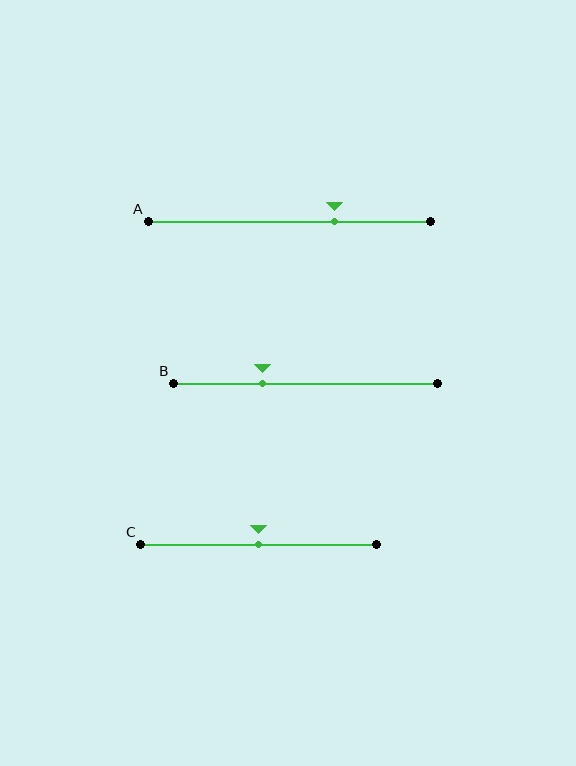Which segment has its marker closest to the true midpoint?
Segment C has its marker closest to the true midpoint.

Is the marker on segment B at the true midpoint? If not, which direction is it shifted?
No, the marker on segment B is shifted to the left by about 16% of the segment length.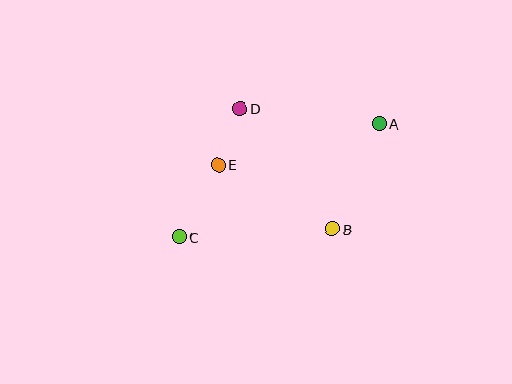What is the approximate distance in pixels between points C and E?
The distance between C and E is approximately 82 pixels.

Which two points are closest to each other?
Points D and E are closest to each other.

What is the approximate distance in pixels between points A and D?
The distance between A and D is approximately 140 pixels.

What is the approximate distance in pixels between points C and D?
The distance between C and D is approximately 142 pixels.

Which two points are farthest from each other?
Points A and C are farthest from each other.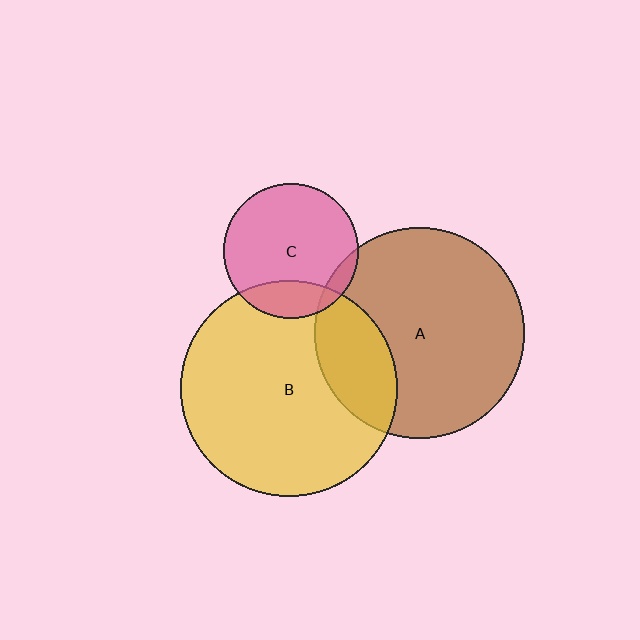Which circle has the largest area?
Circle B (yellow).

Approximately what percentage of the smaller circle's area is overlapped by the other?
Approximately 10%.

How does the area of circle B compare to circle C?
Approximately 2.6 times.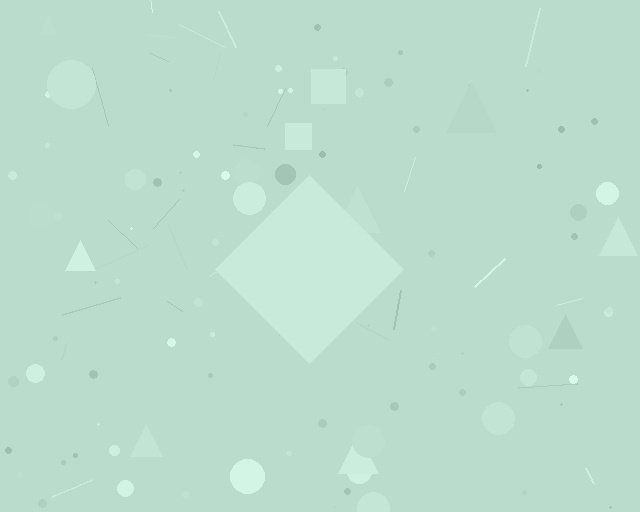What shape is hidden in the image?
A diamond is hidden in the image.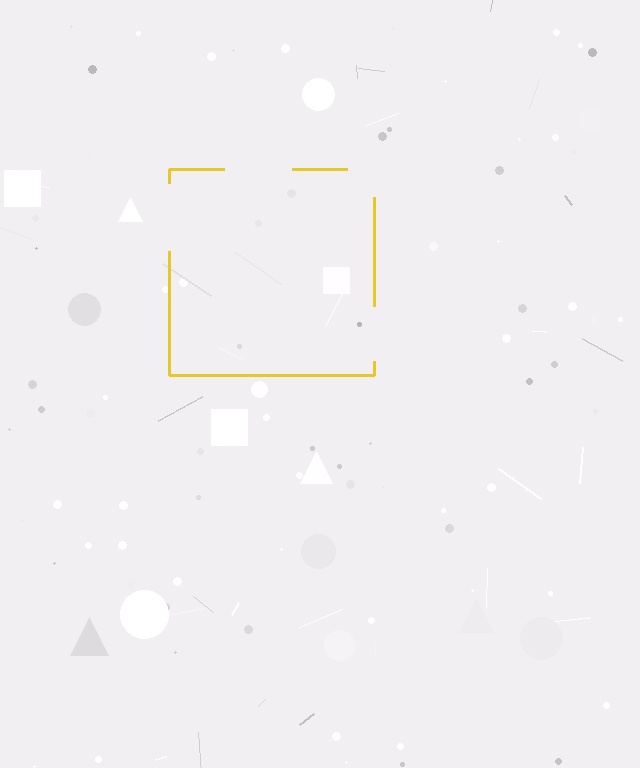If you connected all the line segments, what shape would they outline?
They would outline a square.